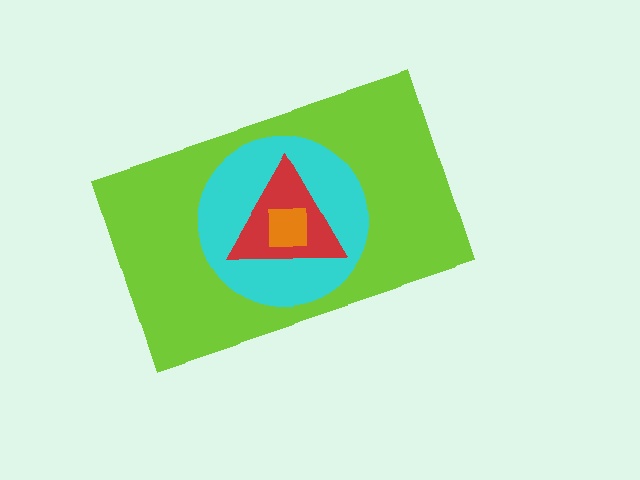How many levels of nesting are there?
4.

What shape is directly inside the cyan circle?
The red triangle.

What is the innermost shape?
The orange square.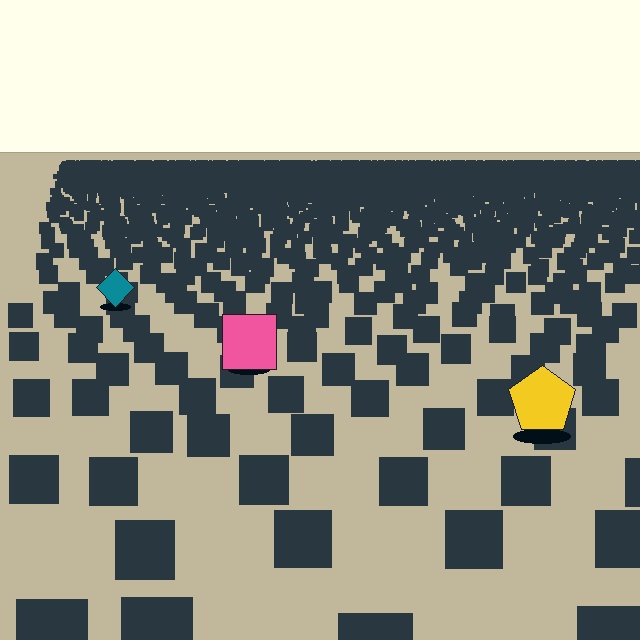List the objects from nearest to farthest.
From nearest to farthest: the yellow pentagon, the pink square, the teal diamond.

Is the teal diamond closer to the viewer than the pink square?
No. The pink square is closer — you can tell from the texture gradient: the ground texture is coarser near it.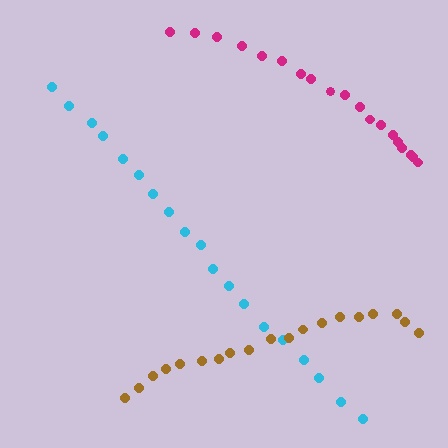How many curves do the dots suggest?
There are 3 distinct paths.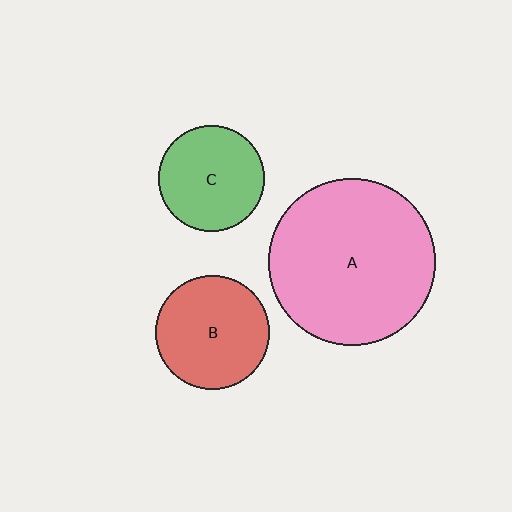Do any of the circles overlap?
No, none of the circles overlap.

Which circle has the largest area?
Circle A (pink).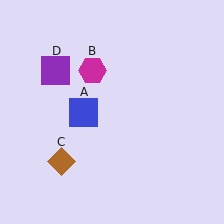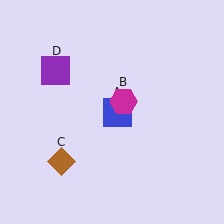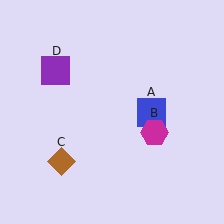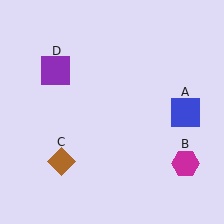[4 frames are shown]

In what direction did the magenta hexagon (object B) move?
The magenta hexagon (object B) moved down and to the right.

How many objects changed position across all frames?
2 objects changed position: blue square (object A), magenta hexagon (object B).